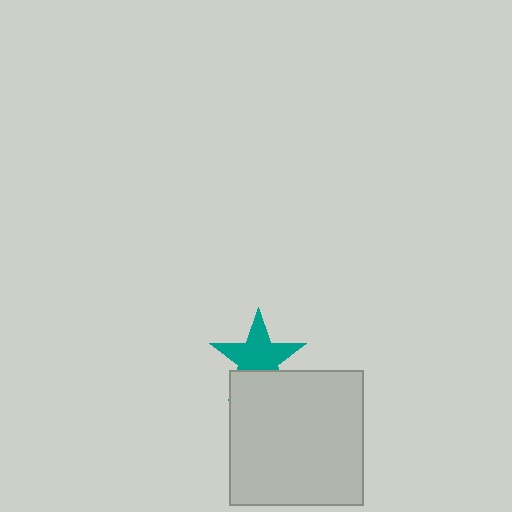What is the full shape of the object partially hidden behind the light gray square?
The partially hidden object is a teal star.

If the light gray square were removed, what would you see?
You would see the complete teal star.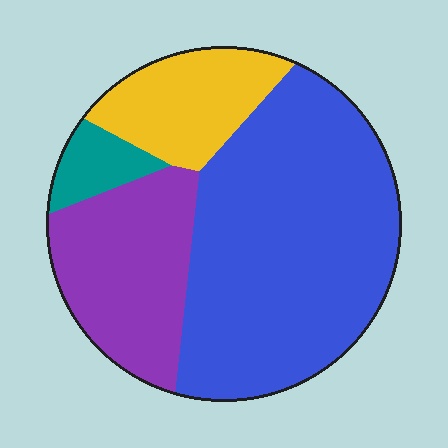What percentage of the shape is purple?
Purple takes up less than a quarter of the shape.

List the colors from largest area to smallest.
From largest to smallest: blue, purple, yellow, teal.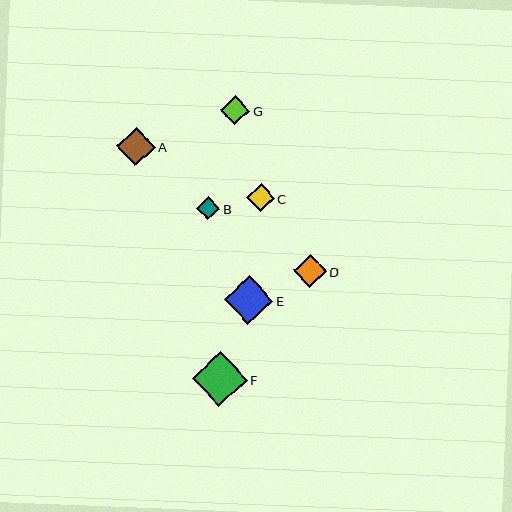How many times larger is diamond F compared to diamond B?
Diamond F is approximately 2.4 times the size of diamond B.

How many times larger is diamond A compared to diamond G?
Diamond A is approximately 1.3 times the size of diamond G.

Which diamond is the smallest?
Diamond B is the smallest with a size of approximately 23 pixels.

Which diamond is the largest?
Diamond F is the largest with a size of approximately 55 pixels.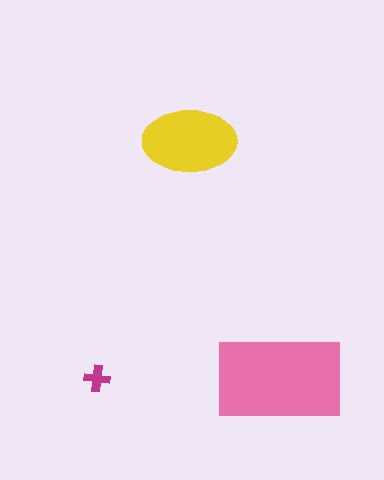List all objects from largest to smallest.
The pink rectangle, the yellow ellipse, the magenta cross.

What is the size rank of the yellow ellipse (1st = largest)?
2nd.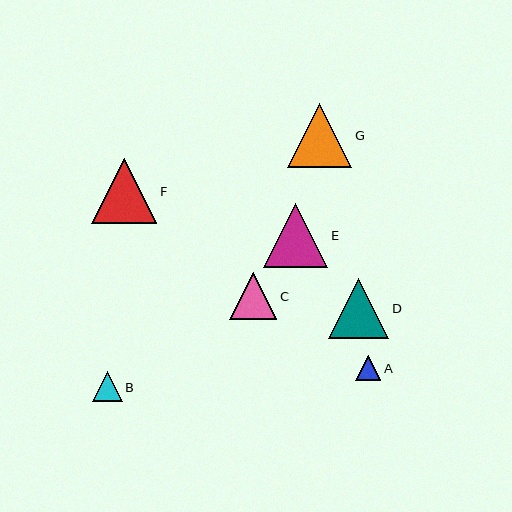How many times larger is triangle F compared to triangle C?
Triangle F is approximately 1.4 times the size of triangle C.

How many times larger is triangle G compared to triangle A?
Triangle G is approximately 2.6 times the size of triangle A.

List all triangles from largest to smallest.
From largest to smallest: F, E, G, D, C, B, A.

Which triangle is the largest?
Triangle F is the largest with a size of approximately 65 pixels.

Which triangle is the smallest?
Triangle A is the smallest with a size of approximately 25 pixels.